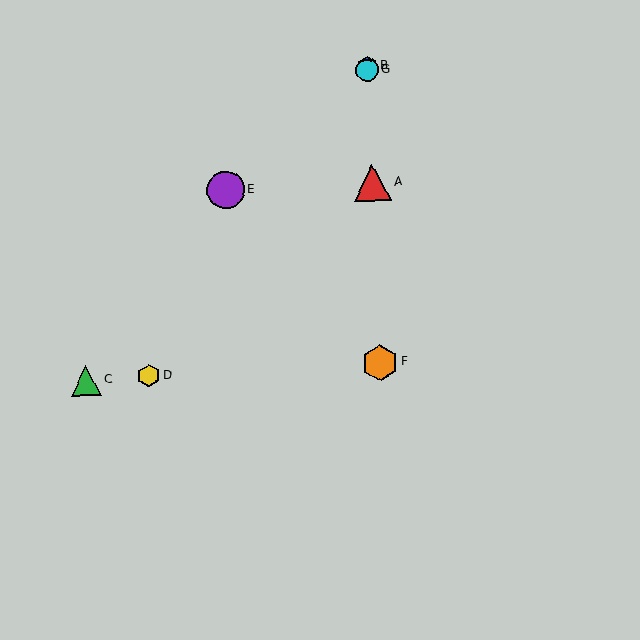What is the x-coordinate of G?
Object G is at x≈367.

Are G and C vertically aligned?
No, G is at x≈367 and C is at x≈86.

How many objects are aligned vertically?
4 objects (A, B, F, G) are aligned vertically.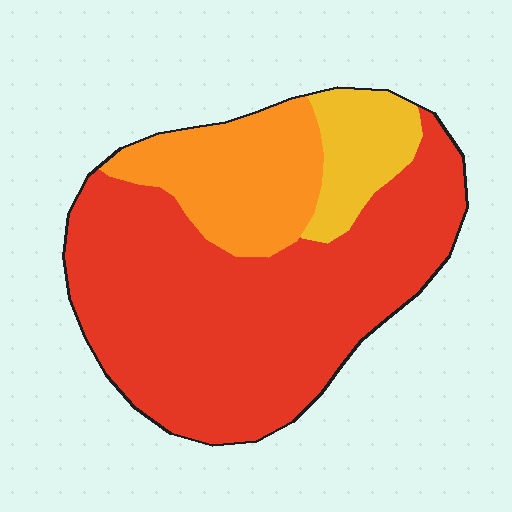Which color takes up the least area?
Yellow, at roughly 10%.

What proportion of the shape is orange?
Orange covers roughly 20% of the shape.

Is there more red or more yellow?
Red.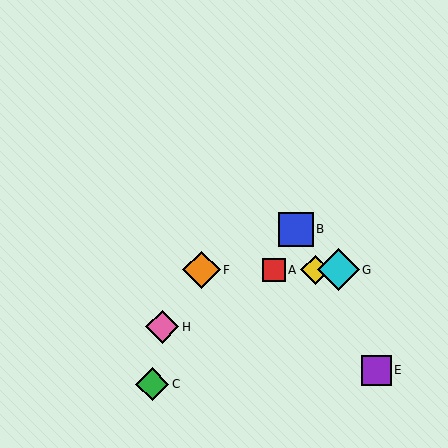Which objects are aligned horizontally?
Objects A, D, F, G are aligned horizontally.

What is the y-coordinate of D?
Object D is at y≈270.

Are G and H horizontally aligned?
No, G is at y≈270 and H is at y≈327.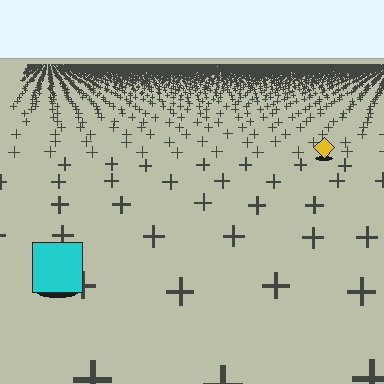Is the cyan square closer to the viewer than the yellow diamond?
Yes. The cyan square is closer — you can tell from the texture gradient: the ground texture is coarser near it.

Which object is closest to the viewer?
The cyan square is closest. The texture marks near it are larger and more spread out.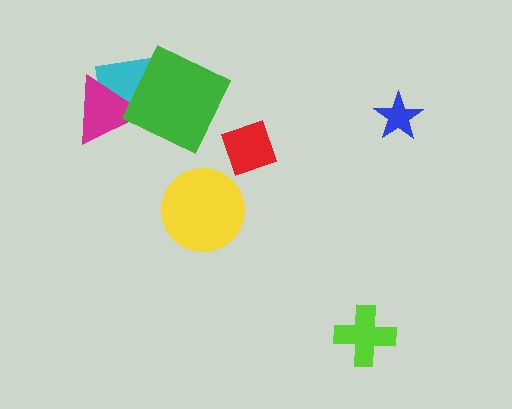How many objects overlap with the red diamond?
0 objects overlap with the red diamond.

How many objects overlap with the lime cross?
0 objects overlap with the lime cross.